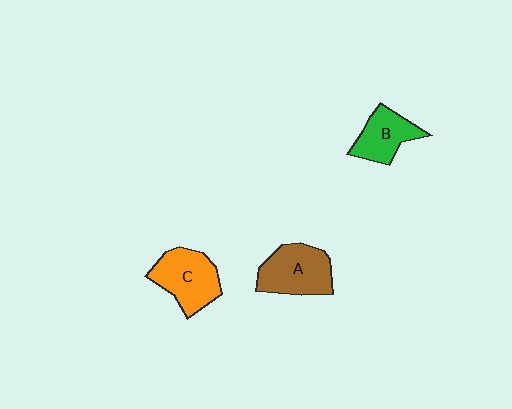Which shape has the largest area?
Shape A (brown).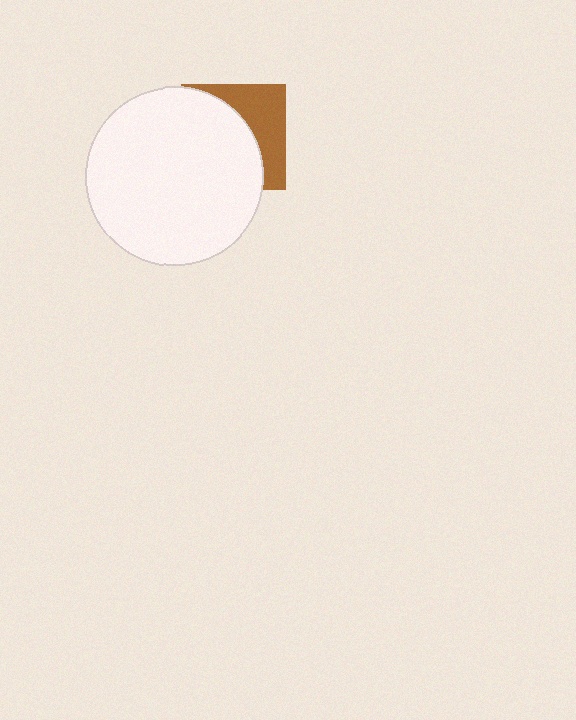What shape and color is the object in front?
The object in front is a white circle.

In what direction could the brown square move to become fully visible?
The brown square could move right. That would shift it out from behind the white circle entirely.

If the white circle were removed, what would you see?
You would see the complete brown square.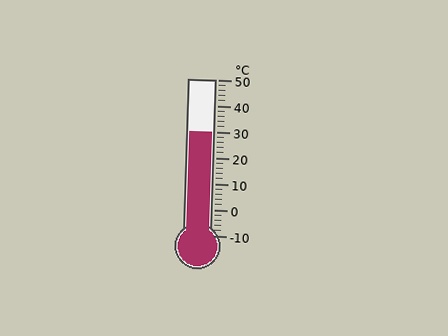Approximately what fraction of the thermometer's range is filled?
The thermometer is filled to approximately 65% of its range.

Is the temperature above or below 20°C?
The temperature is above 20°C.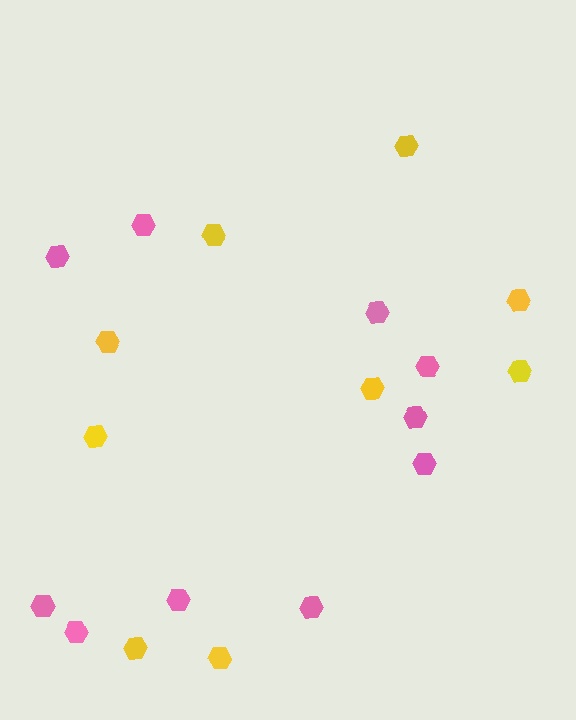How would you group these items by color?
There are 2 groups: one group of yellow hexagons (9) and one group of pink hexagons (10).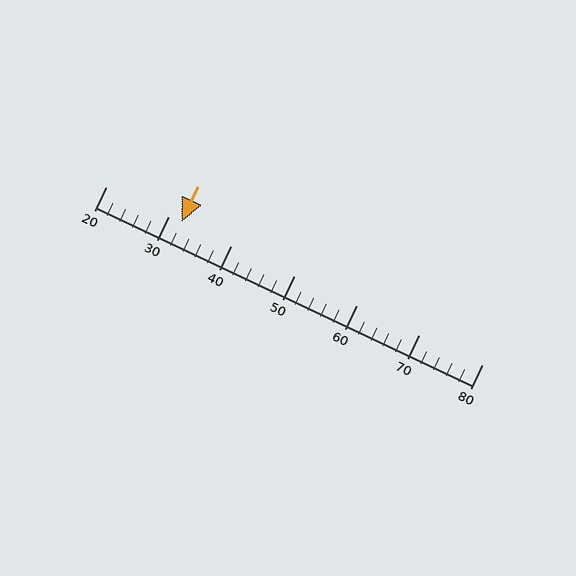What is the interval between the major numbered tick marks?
The major tick marks are spaced 10 units apart.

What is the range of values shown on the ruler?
The ruler shows values from 20 to 80.